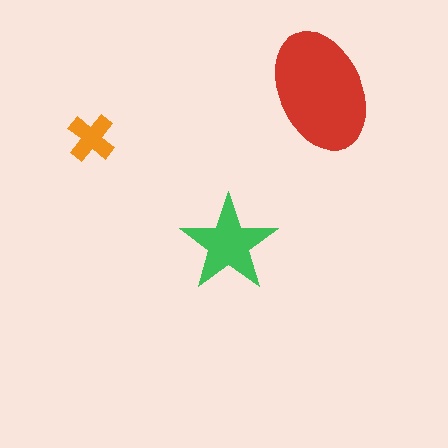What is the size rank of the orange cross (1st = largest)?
3rd.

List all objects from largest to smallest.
The red ellipse, the green star, the orange cross.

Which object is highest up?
The red ellipse is topmost.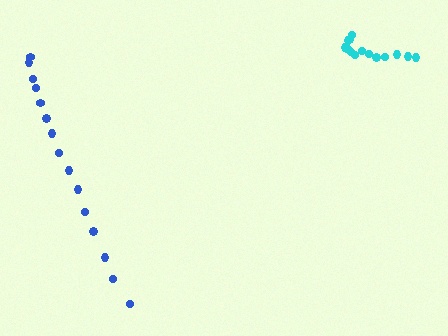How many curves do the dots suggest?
There are 2 distinct paths.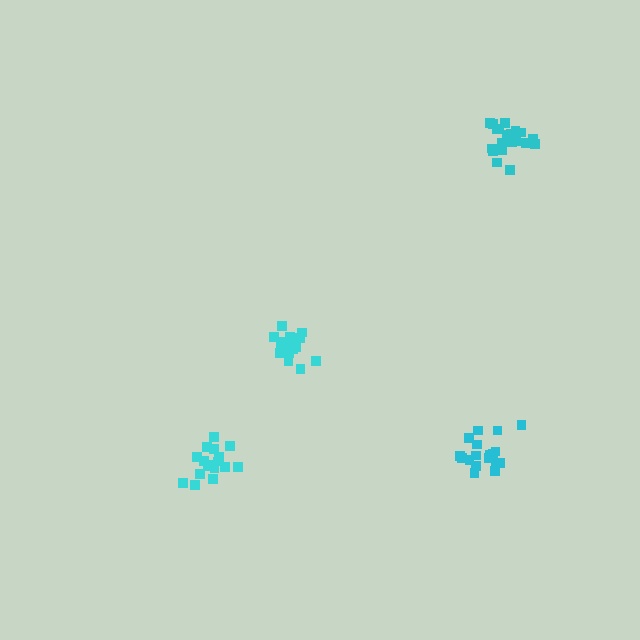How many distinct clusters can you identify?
There are 4 distinct clusters.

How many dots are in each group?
Group 1: 18 dots, Group 2: 21 dots, Group 3: 19 dots, Group 4: 19 dots (77 total).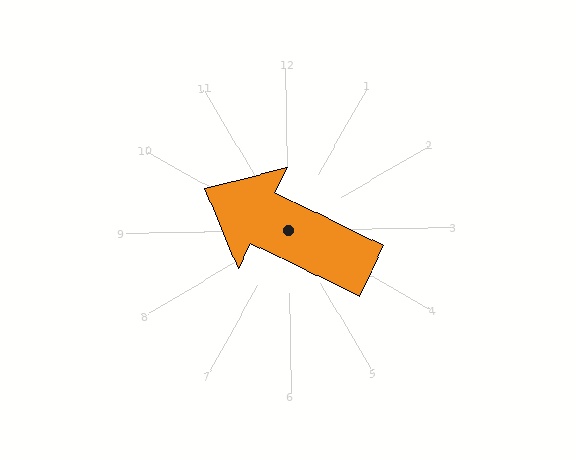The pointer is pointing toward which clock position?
Roughly 10 o'clock.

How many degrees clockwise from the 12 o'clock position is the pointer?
Approximately 297 degrees.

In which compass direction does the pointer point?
Northwest.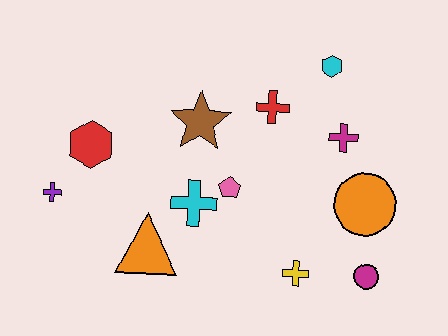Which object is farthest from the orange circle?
The purple cross is farthest from the orange circle.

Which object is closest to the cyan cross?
The pink pentagon is closest to the cyan cross.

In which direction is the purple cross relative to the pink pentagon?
The purple cross is to the left of the pink pentagon.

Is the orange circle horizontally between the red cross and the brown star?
No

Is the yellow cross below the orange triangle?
Yes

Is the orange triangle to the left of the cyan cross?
Yes